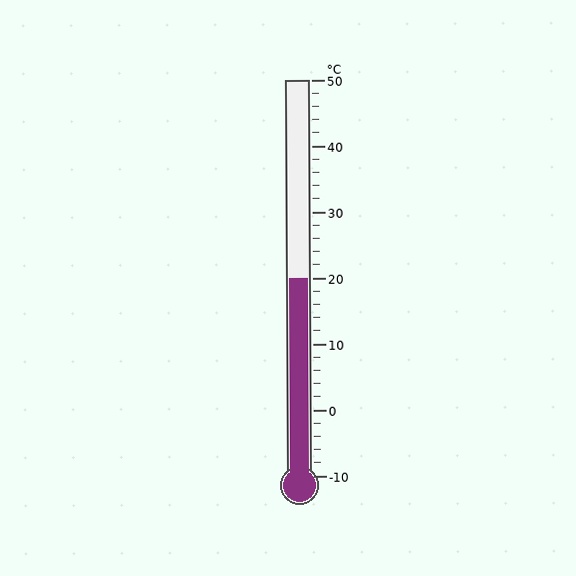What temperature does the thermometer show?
The thermometer shows approximately 20°C.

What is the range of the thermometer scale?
The thermometer scale ranges from -10°C to 50°C.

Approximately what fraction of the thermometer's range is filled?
The thermometer is filled to approximately 50% of its range.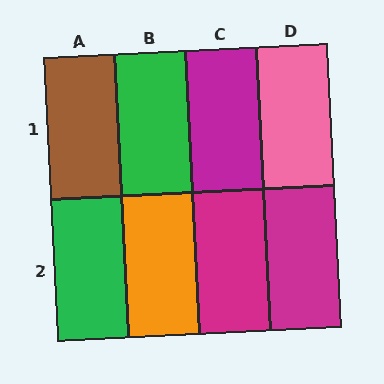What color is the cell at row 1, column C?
Magenta.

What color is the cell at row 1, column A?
Brown.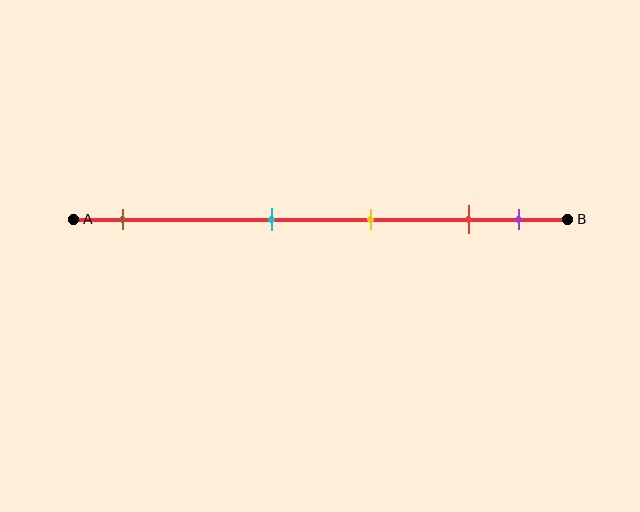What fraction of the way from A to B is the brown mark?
The brown mark is approximately 10% (0.1) of the way from A to B.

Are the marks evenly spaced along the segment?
No, the marks are not evenly spaced.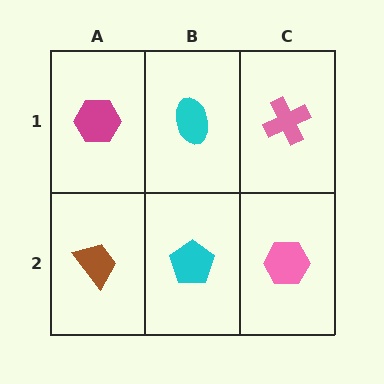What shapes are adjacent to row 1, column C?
A pink hexagon (row 2, column C), a cyan ellipse (row 1, column B).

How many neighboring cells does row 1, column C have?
2.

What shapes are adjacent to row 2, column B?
A cyan ellipse (row 1, column B), a brown trapezoid (row 2, column A), a pink hexagon (row 2, column C).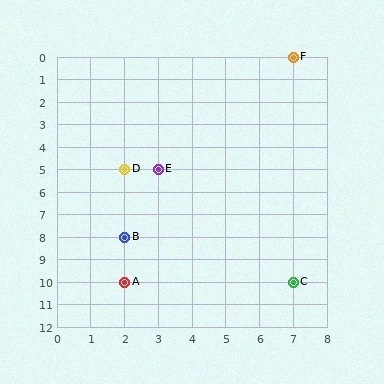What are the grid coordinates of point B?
Point B is at grid coordinates (2, 8).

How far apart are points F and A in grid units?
Points F and A are 5 columns and 10 rows apart (about 11.2 grid units diagonally).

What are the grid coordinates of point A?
Point A is at grid coordinates (2, 10).